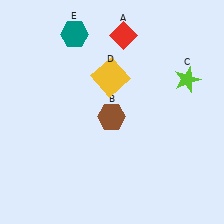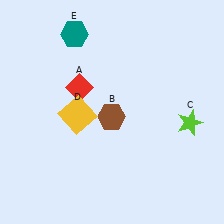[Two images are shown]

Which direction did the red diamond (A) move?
The red diamond (A) moved down.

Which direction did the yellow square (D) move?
The yellow square (D) moved down.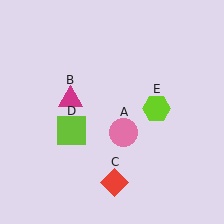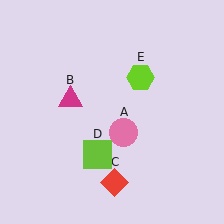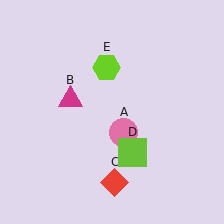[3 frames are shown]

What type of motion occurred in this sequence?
The lime square (object D), lime hexagon (object E) rotated counterclockwise around the center of the scene.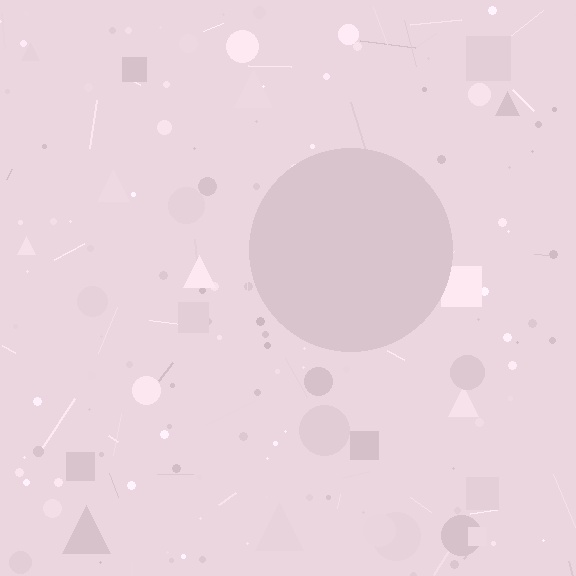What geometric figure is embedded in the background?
A circle is embedded in the background.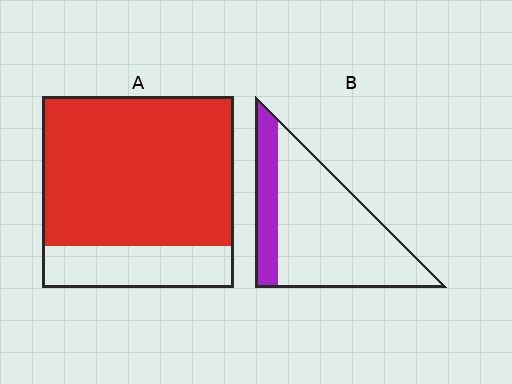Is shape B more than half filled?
No.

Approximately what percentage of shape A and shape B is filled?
A is approximately 80% and B is approximately 20%.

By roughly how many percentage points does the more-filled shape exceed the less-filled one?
By roughly 55 percentage points (A over B).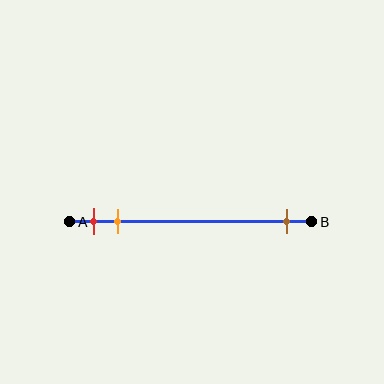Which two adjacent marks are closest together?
The red and orange marks are the closest adjacent pair.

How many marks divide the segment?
There are 3 marks dividing the segment.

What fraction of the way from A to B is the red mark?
The red mark is approximately 10% (0.1) of the way from A to B.